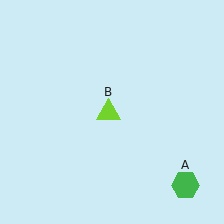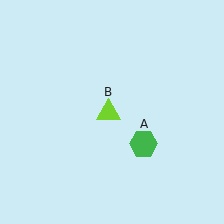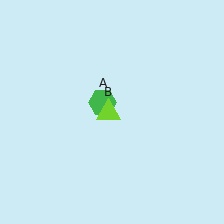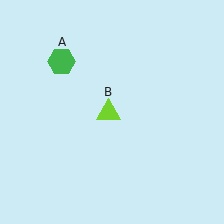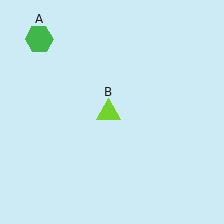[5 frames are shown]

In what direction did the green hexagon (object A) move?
The green hexagon (object A) moved up and to the left.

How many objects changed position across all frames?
1 object changed position: green hexagon (object A).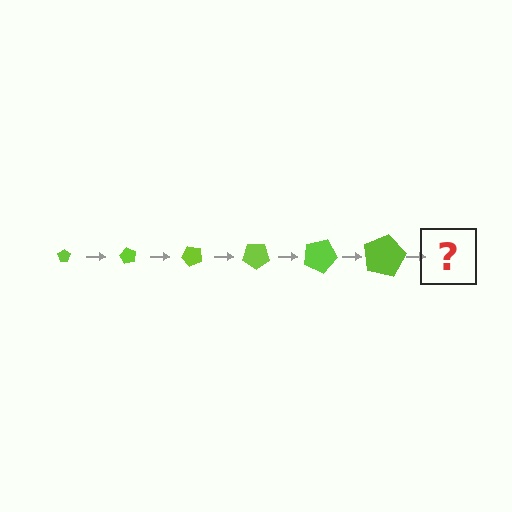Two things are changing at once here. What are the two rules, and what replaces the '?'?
The two rules are that the pentagon grows larger each step and it rotates 60 degrees each step. The '?' should be a pentagon, larger than the previous one and rotated 360 degrees from the start.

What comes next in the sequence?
The next element should be a pentagon, larger than the previous one and rotated 360 degrees from the start.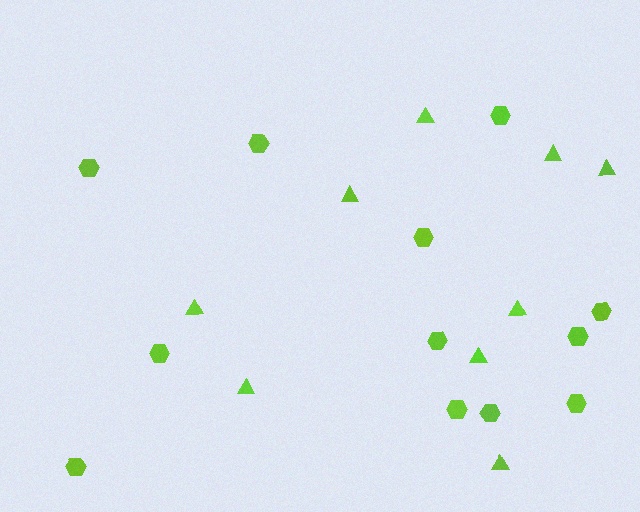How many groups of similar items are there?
There are 2 groups: one group of hexagons (12) and one group of triangles (9).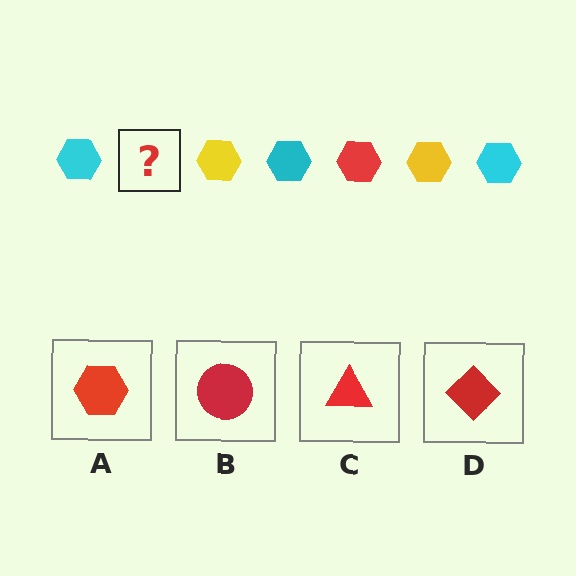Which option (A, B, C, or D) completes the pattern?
A.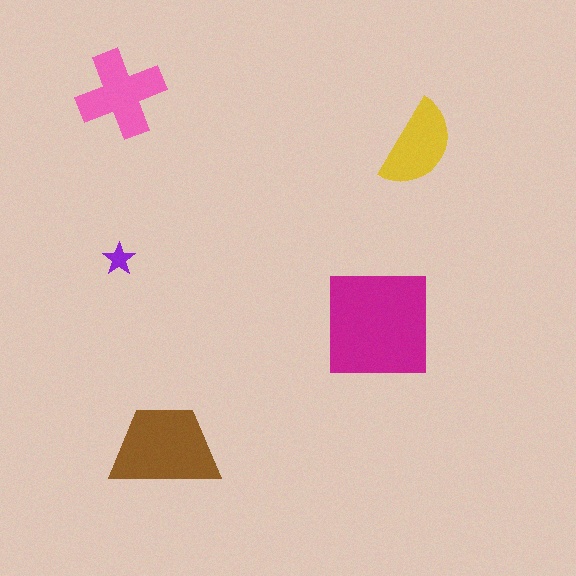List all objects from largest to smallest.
The magenta square, the brown trapezoid, the pink cross, the yellow semicircle, the purple star.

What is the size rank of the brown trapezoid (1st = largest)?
2nd.